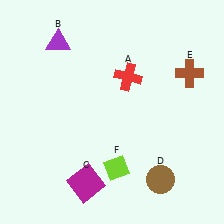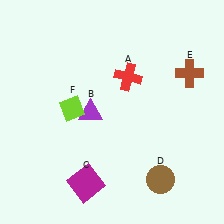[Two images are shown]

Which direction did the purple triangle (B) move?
The purple triangle (B) moved down.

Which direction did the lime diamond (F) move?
The lime diamond (F) moved up.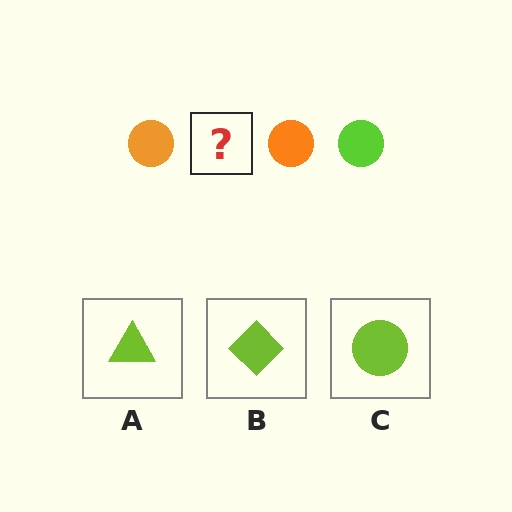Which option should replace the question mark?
Option C.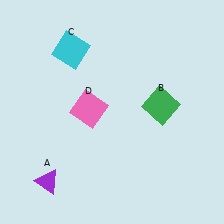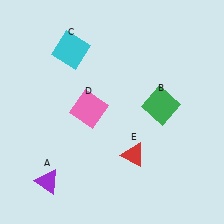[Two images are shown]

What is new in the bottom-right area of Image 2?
A red triangle (E) was added in the bottom-right area of Image 2.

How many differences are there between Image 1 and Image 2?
There is 1 difference between the two images.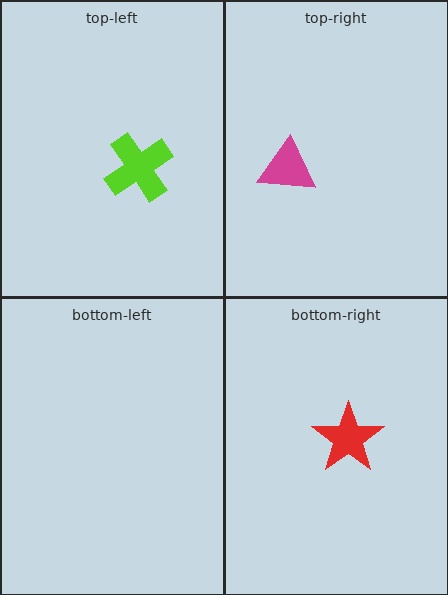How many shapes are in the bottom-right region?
1.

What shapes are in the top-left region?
The lime cross.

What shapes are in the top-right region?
The magenta triangle.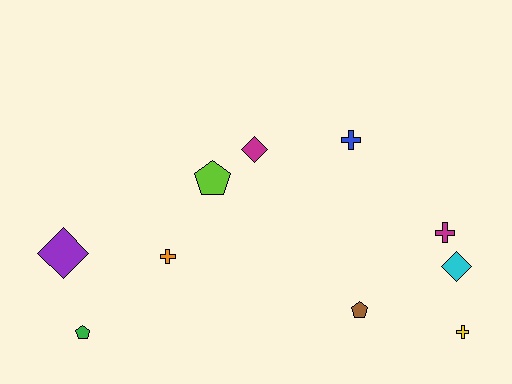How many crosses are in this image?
There are 4 crosses.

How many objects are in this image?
There are 10 objects.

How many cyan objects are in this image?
There is 1 cyan object.